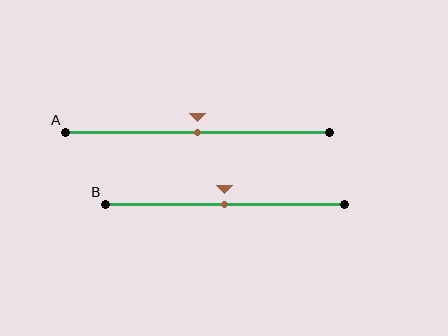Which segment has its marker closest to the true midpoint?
Segment A has its marker closest to the true midpoint.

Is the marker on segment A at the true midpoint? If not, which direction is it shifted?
Yes, the marker on segment A is at the true midpoint.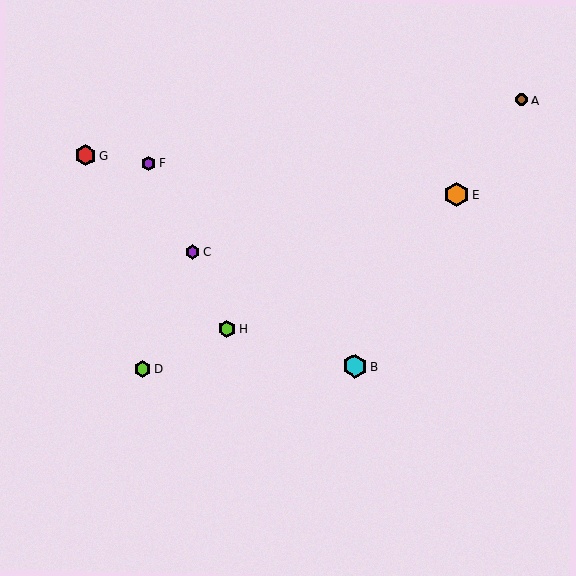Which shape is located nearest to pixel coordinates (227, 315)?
The lime hexagon (labeled H) at (227, 329) is nearest to that location.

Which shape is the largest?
The orange hexagon (labeled E) is the largest.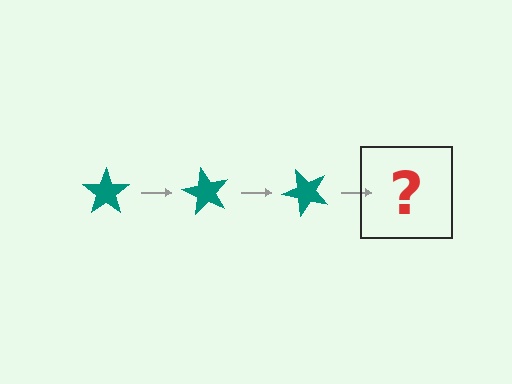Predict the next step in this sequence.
The next step is a teal star rotated 180 degrees.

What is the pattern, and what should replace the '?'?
The pattern is that the star rotates 60 degrees each step. The '?' should be a teal star rotated 180 degrees.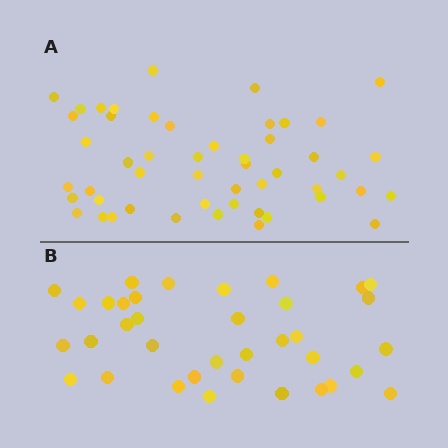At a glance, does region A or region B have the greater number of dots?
Region A (the top region) has more dots.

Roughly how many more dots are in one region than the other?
Region A has approximately 15 more dots than region B.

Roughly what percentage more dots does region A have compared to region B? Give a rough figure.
About 40% more.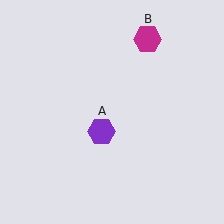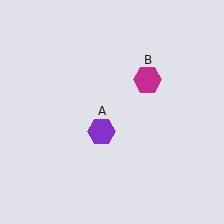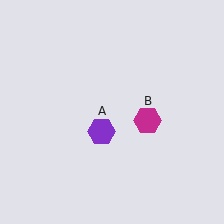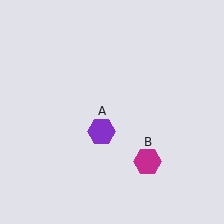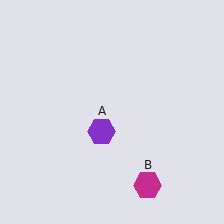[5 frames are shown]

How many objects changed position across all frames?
1 object changed position: magenta hexagon (object B).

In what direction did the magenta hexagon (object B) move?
The magenta hexagon (object B) moved down.